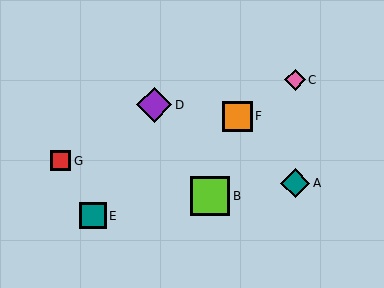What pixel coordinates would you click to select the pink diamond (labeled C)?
Click at (295, 80) to select the pink diamond C.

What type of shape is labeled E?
Shape E is a teal square.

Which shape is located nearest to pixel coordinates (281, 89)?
The pink diamond (labeled C) at (295, 80) is nearest to that location.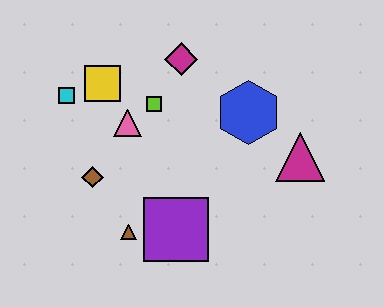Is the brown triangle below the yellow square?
Yes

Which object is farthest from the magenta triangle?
The cyan square is farthest from the magenta triangle.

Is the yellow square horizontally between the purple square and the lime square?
No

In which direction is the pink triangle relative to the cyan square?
The pink triangle is to the right of the cyan square.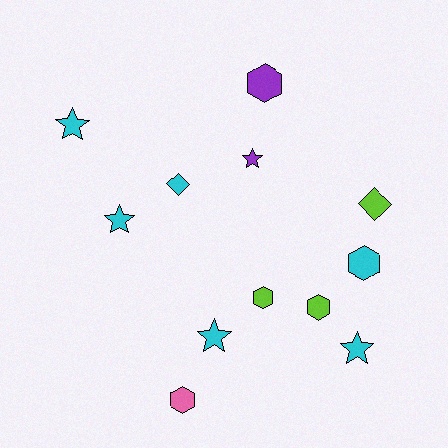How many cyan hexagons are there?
There is 1 cyan hexagon.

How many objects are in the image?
There are 12 objects.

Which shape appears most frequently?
Hexagon, with 5 objects.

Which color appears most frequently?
Cyan, with 6 objects.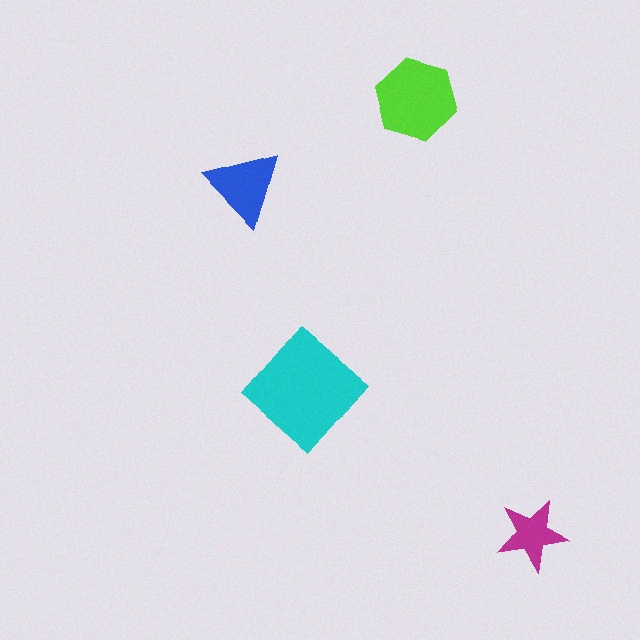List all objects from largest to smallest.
The cyan diamond, the lime hexagon, the blue triangle, the magenta star.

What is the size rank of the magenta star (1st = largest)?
4th.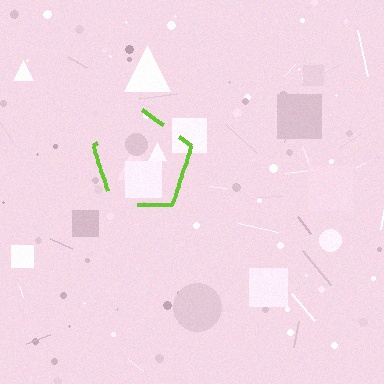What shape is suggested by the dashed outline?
The dashed outline suggests a pentagon.